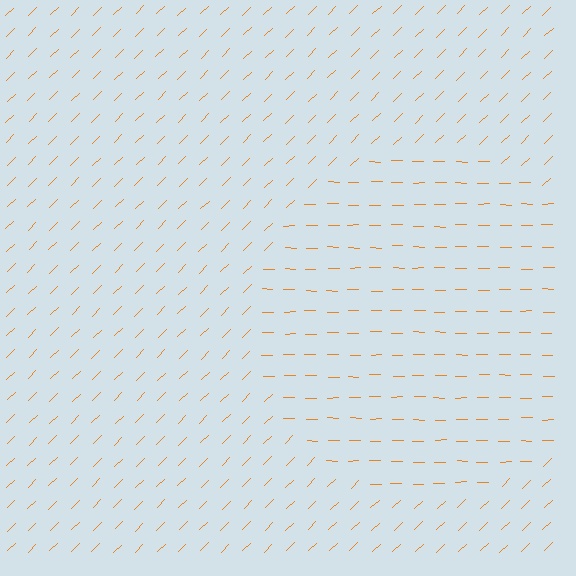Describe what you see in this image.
The image is filled with small orange line segments. A circle region in the image has lines oriented differently from the surrounding lines, creating a visible texture boundary.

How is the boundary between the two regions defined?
The boundary is defined purely by a change in line orientation (approximately 45 degrees difference). All lines are the same color and thickness.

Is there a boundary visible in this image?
Yes, there is a texture boundary formed by a change in line orientation.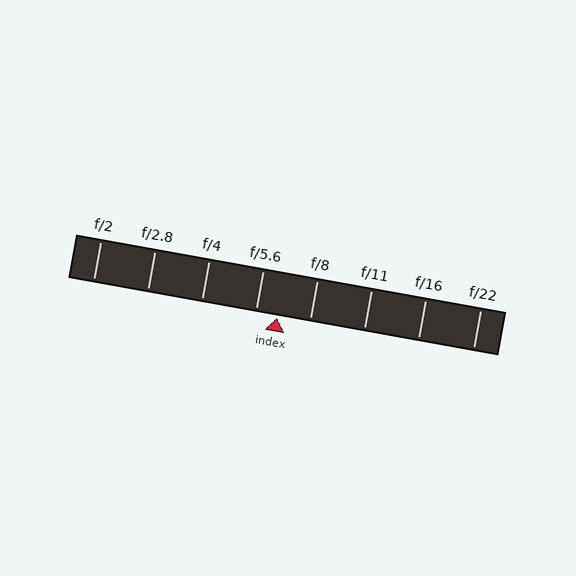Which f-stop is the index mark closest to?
The index mark is closest to f/5.6.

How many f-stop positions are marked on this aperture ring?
There are 8 f-stop positions marked.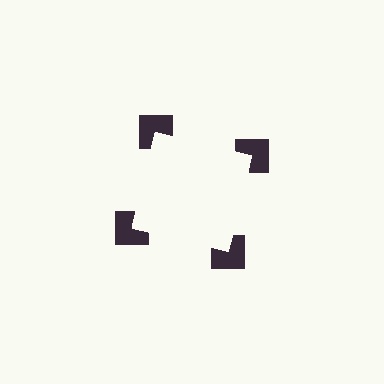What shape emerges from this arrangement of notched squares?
An illusory square — its edges are inferred from the aligned wedge cuts in the notched squares, not physically drawn.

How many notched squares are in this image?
There are 4 — one at each vertex of the illusory square.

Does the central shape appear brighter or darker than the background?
It typically appears slightly brighter than the background, even though no actual brightness change is drawn.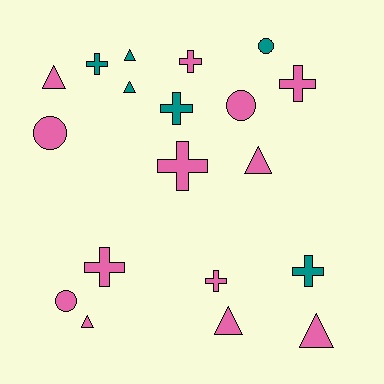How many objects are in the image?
There are 19 objects.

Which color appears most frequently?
Pink, with 13 objects.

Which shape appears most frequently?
Cross, with 8 objects.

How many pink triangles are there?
There are 5 pink triangles.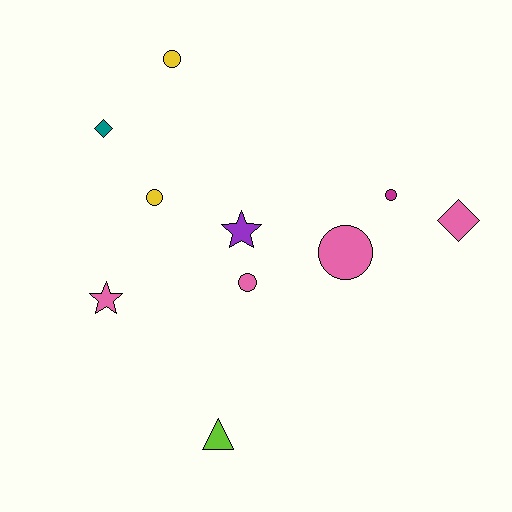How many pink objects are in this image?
There are 4 pink objects.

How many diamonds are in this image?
There are 2 diamonds.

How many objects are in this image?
There are 10 objects.